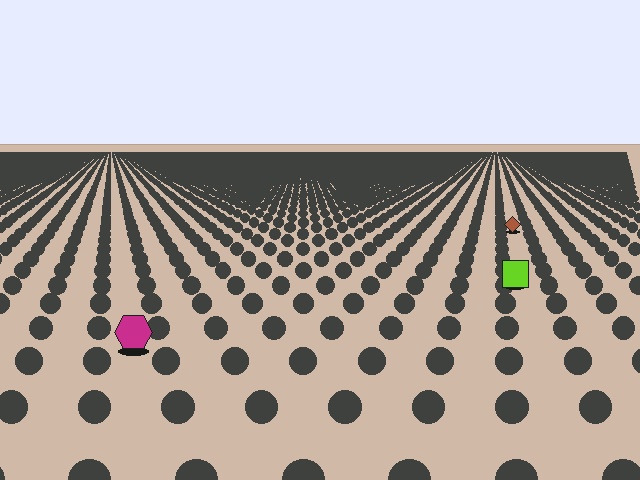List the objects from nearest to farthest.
From nearest to farthest: the magenta hexagon, the lime square, the brown diamond.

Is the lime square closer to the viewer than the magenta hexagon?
No. The magenta hexagon is closer — you can tell from the texture gradient: the ground texture is coarser near it.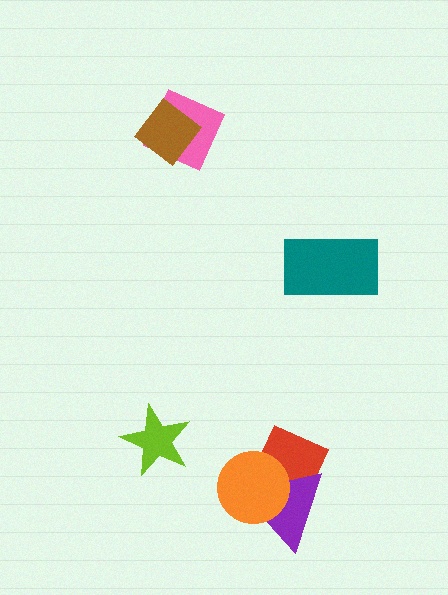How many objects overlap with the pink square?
1 object overlaps with the pink square.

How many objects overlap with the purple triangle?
2 objects overlap with the purple triangle.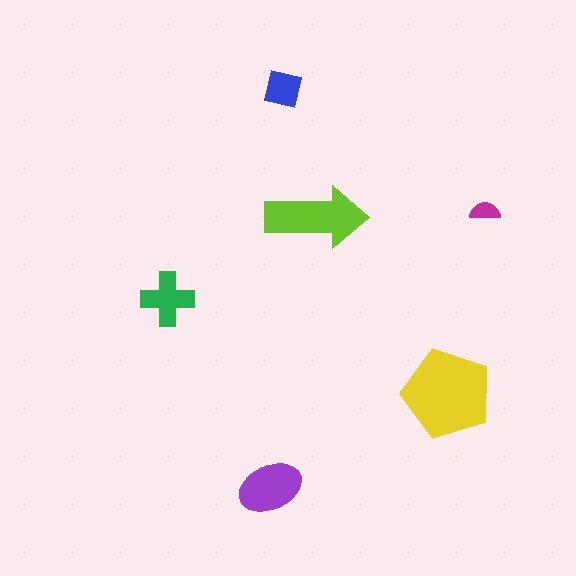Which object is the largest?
The yellow pentagon.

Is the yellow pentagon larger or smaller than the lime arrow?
Larger.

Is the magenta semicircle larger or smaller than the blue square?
Smaller.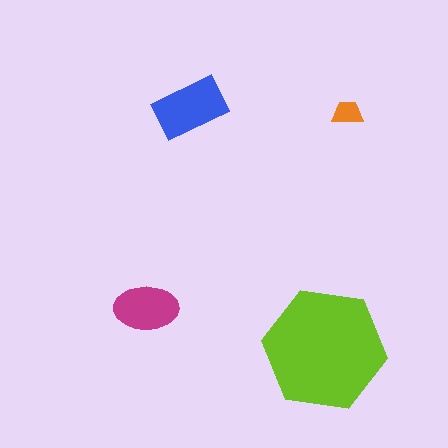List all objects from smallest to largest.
The orange trapezoid, the magenta ellipse, the blue rectangle, the lime hexagon.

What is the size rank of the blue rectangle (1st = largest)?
2nd.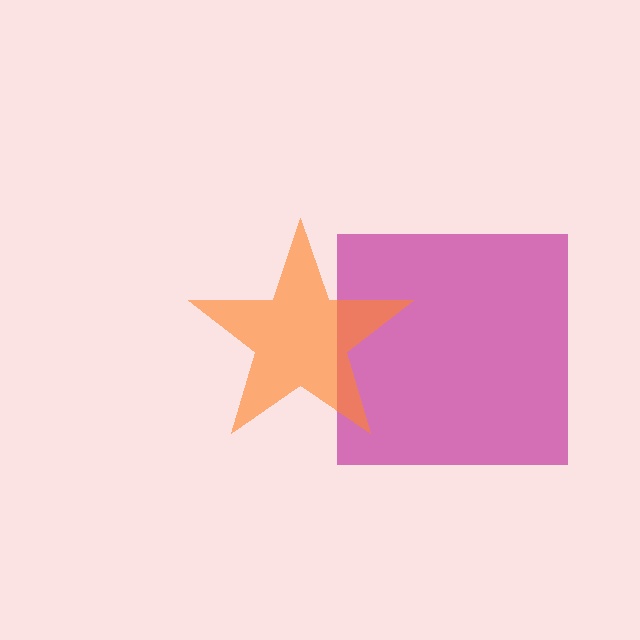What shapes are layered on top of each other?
The layered shapes are: a magenta square, an orange star.